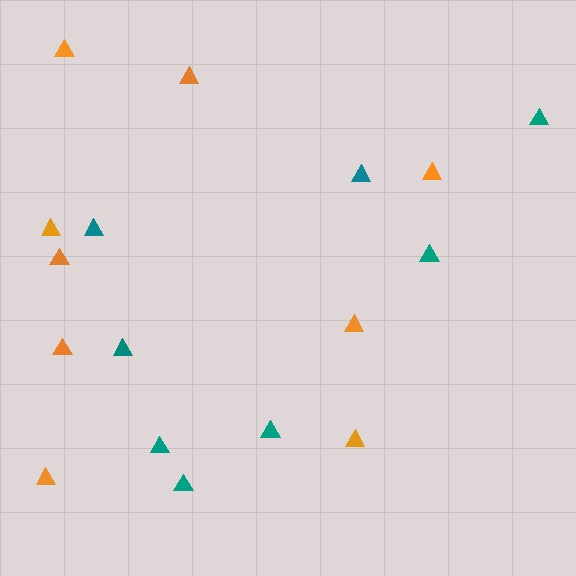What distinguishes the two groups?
There are 2 groups: one group of teal triangles (8) and one group of orange triangles (9).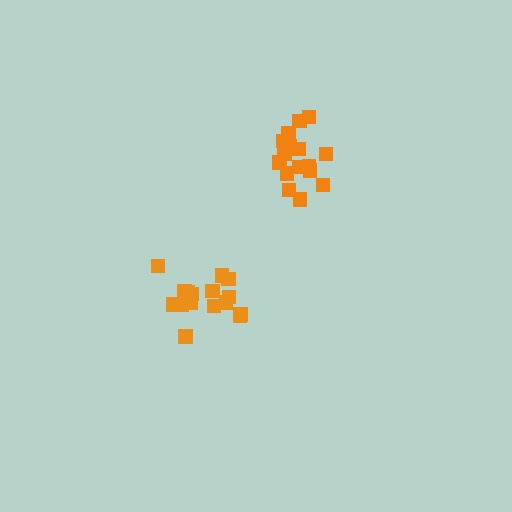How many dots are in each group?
Group 1: 17 dots, Group 2: 17 dots (34 total).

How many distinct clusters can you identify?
There are 2 distinct clusters.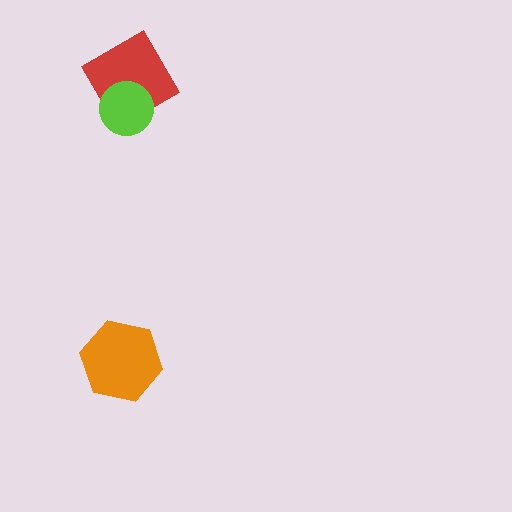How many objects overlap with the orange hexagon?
0 objects overlap with the orange hexagon.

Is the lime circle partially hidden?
No, no other shape covers it.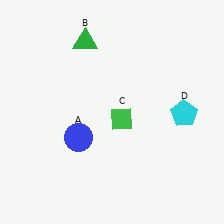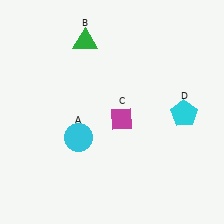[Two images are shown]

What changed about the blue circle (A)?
In Image 1, A is blue. In Image 2, it changed to cyan.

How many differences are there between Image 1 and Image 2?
There are 2 differences between the two images.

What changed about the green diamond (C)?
In Image 1, C is green. In Image 2, it changed to magenta.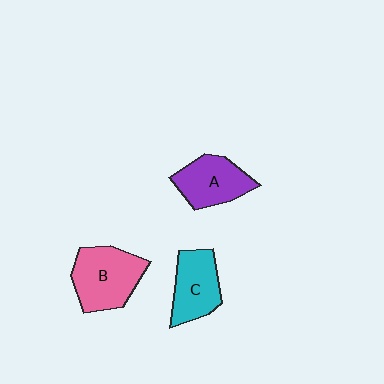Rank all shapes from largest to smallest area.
From largest to smallest: B (pink), A (purple), C (cyan).